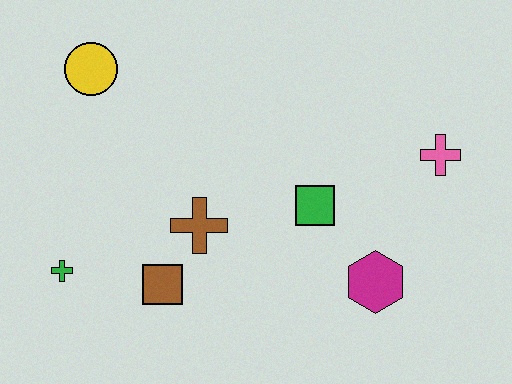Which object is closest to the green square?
The magenta hexagon is closest to the green square.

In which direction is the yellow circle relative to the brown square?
The yellow circle is above the brown square.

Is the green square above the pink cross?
No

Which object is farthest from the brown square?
The pink cross is farthest from the brown square.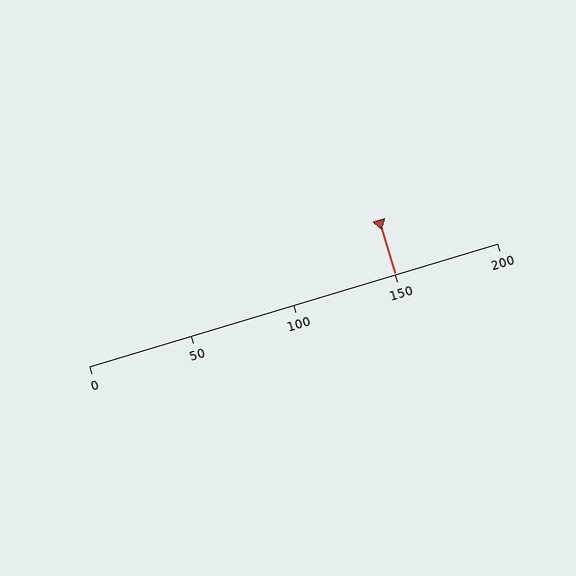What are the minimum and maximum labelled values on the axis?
The axis runs from 0 to 200.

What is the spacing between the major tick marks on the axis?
The major ticks are spaced 50 apart.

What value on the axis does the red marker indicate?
The marker indicates approximately 150.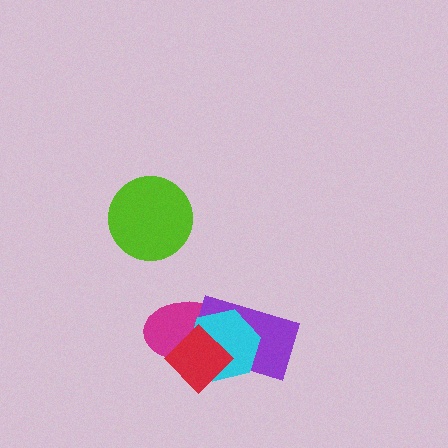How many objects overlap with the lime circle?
0 objects overlap with the lime circle.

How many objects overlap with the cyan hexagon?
3 objects overlap with the cyan hexagon.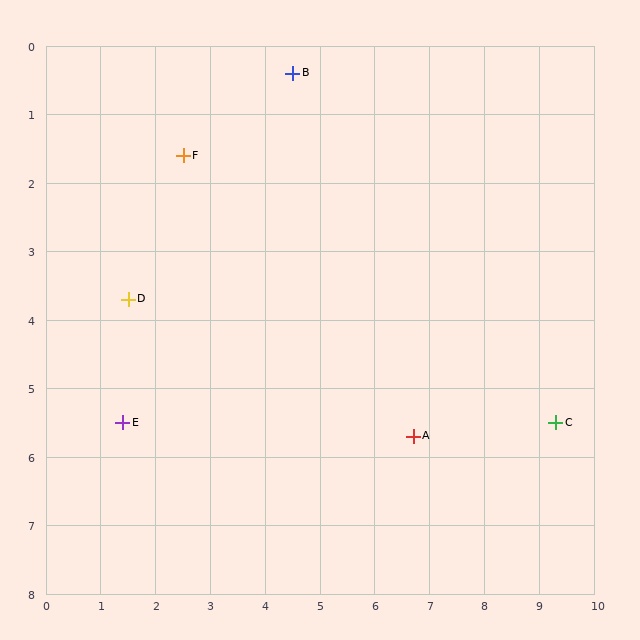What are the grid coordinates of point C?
Point C is at approximately (9.3, 5.5).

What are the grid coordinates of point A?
Point A is at approximately (6.7, 5.7).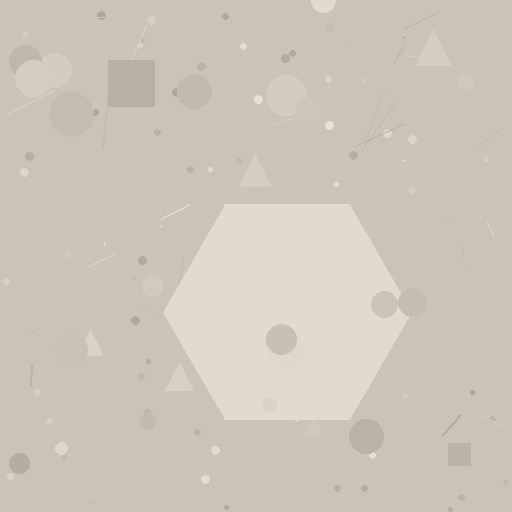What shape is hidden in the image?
A hexagon is hidden in the image.